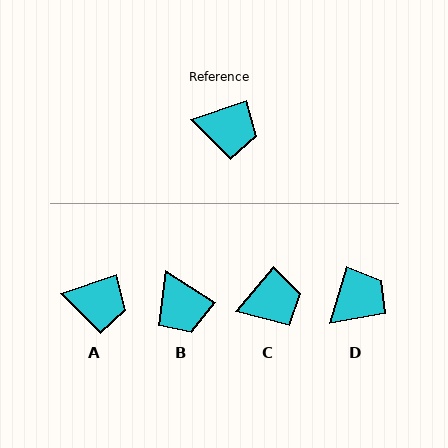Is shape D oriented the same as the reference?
No, it is off by about 55 degrees.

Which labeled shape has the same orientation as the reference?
A.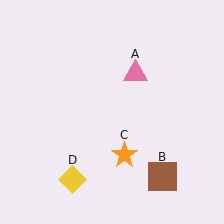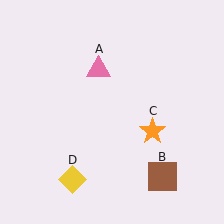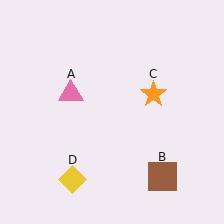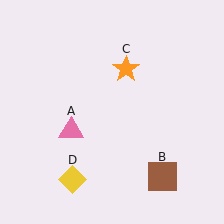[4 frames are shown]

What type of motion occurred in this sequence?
The pink triangle (object A), orange star (object C) rotated counterclockwise around the center of the scene.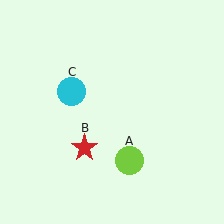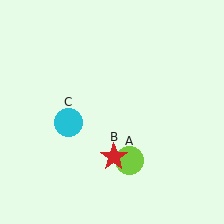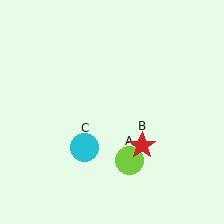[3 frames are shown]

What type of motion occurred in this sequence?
The red star (object B), cyan circle (object C) rotated counterclockwise around the center of the scene.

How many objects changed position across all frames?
2 objects changed position: red star (object B), cyan circle (object C).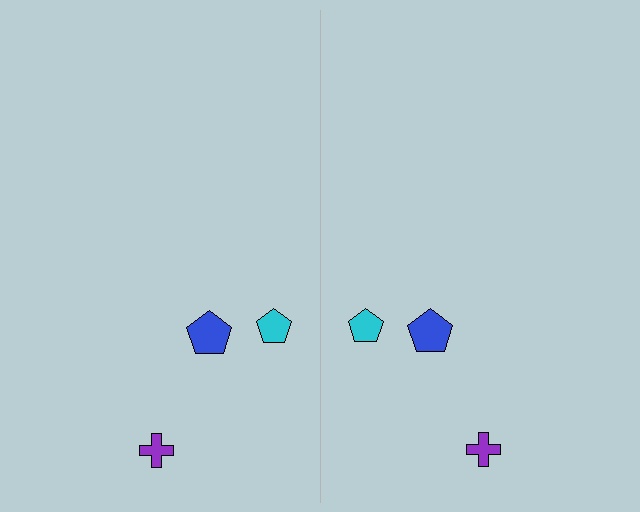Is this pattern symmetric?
Yes, this pattern has bilateral (reflection) symmetry.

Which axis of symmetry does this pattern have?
The pattern has a vertical axis of symmetry running through the center of the image.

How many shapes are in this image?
There are 6 shapes in this image.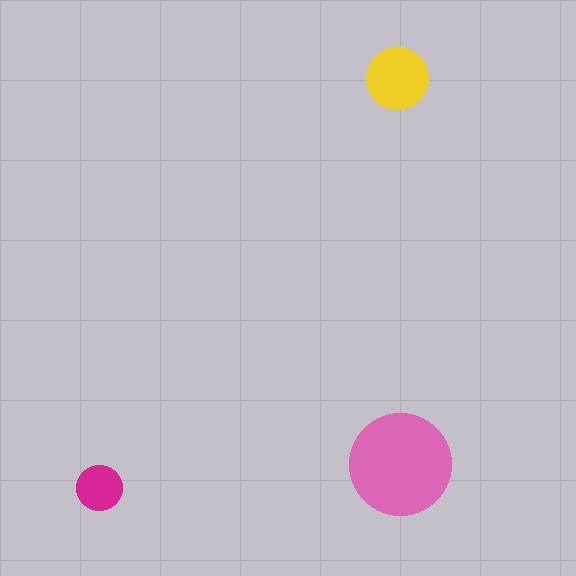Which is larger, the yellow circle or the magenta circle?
The yellow one.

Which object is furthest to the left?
The magenta circle is leftmost.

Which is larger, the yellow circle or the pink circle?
The pink one.